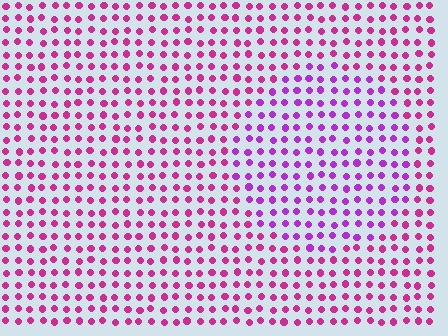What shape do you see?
I see a circle.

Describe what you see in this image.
The image is filled with small magenta elements in a uniform arrangement. A circle-shaped region is visible where the elements are tinted to a slightly different hue, forming a subtle color boundary.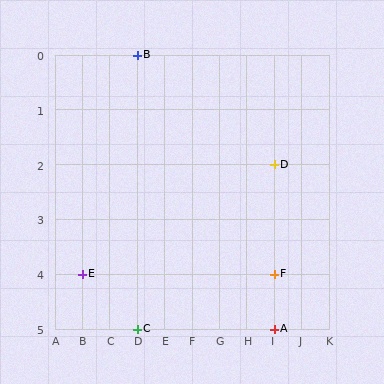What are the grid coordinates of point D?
Point D is at grid coordinates (I, 2).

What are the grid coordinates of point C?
Point C is at grid coordinates (D, 5).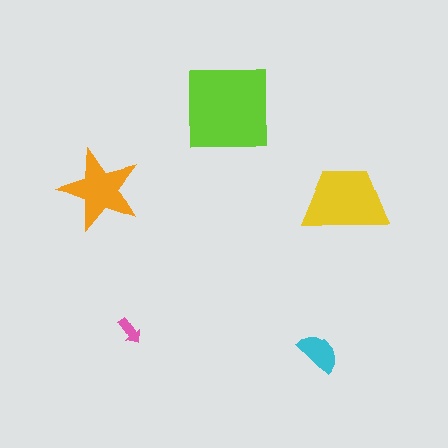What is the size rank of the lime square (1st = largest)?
1st.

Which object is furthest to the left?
The orange star is leftmost.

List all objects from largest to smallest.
The lime square, the yellow trapezoid, the orange star, the cyan semicircle, the pink arrow.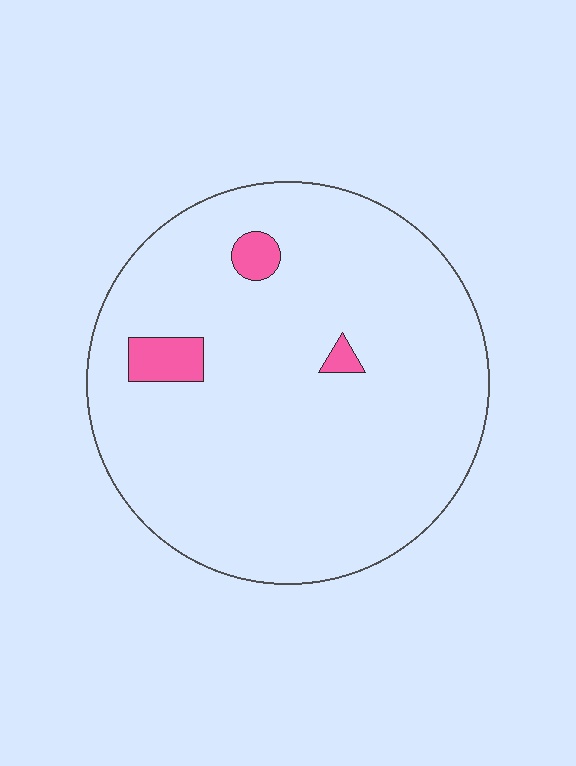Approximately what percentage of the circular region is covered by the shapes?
Approximately 5%.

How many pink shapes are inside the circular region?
3.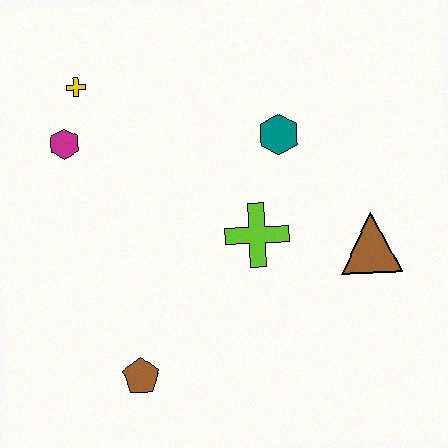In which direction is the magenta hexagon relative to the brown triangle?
The magenta hexagon is to the left of the brown triangle.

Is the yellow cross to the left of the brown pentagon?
Yes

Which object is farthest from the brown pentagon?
The yellow cross is farthest from the brown pentagon.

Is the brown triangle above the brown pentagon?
Yes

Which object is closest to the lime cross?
The teal hexagon is closest to the lime cross.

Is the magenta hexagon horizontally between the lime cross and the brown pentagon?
No